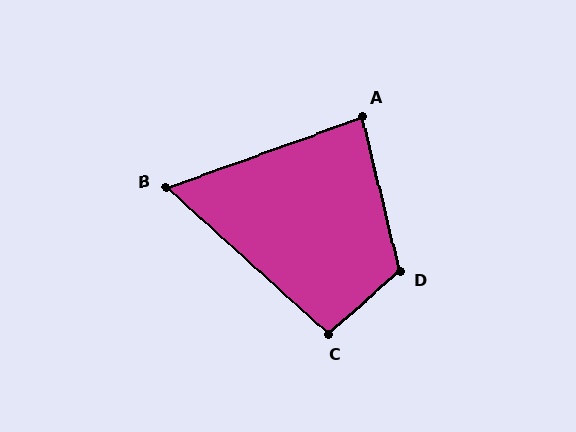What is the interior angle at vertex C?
Approximately 97 degrees (obtuse).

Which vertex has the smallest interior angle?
B, at approximately 62 degrees.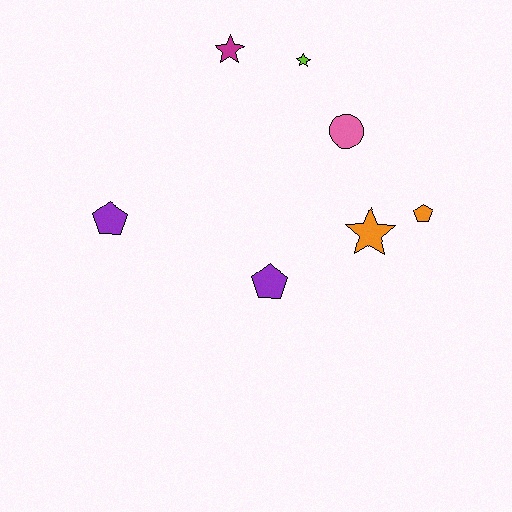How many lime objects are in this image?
There is 1 lime object.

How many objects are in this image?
There are 7 objects.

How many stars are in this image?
There are 3 stars.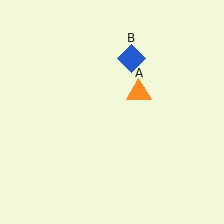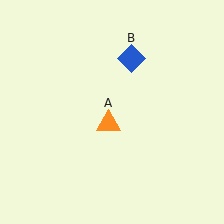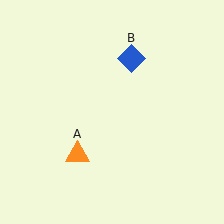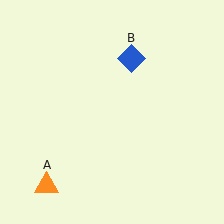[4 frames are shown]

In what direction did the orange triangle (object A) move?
The orange triangle (object A) moved down and to the left.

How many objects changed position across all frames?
1 object changed position: orange triangle (object A).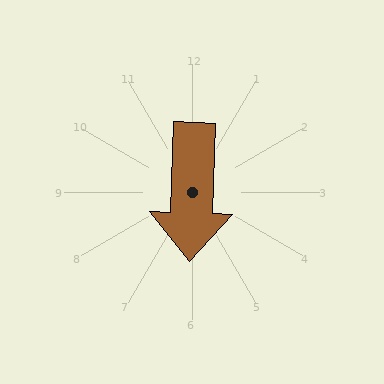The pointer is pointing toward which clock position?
Roughly 6 o'clock.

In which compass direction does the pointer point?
South.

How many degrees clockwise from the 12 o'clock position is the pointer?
Approximately 182 degrees.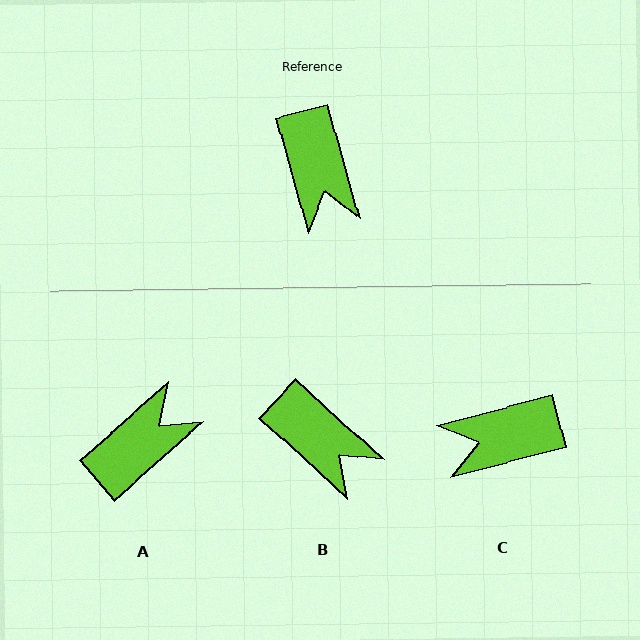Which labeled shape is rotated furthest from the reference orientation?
A, about 116 degrees away.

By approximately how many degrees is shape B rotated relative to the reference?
Approximately 32 degrees counter-clockwise.